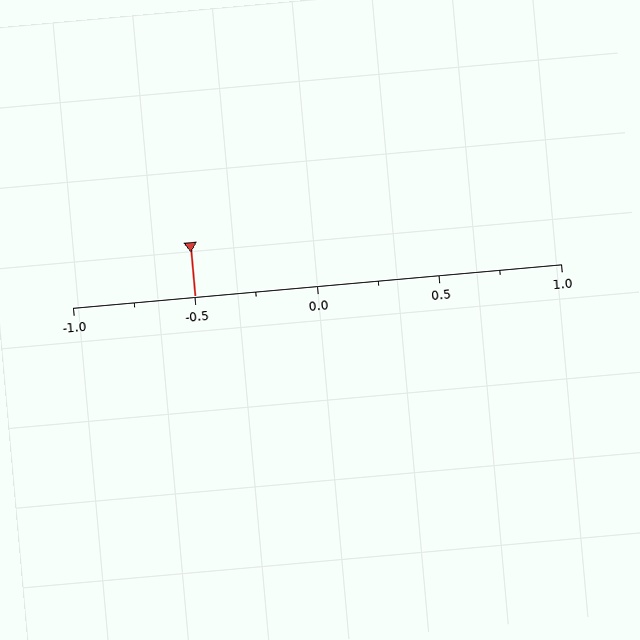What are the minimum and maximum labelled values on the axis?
The axis runs from -1.0 to 1.0.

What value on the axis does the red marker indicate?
The marker indicates approximately -0.5.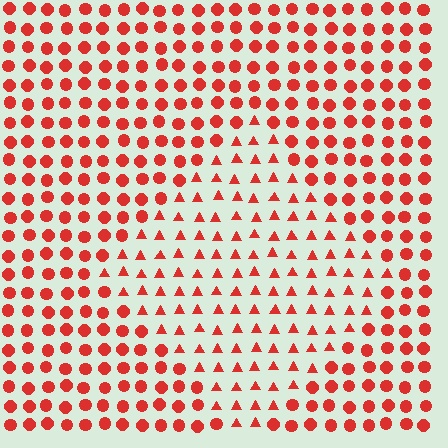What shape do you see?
I see a diamond.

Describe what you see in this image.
The image is filled with small red elements arranged in a uniform grid. A diamond-shaped region contains triangles, while the surrounding area contains circles. The boundary is defined purely by the change in element shape.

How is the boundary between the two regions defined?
The boundary is defined by a change in element shape: triangles inside vs. circles outside. All elements share the same color and spacing.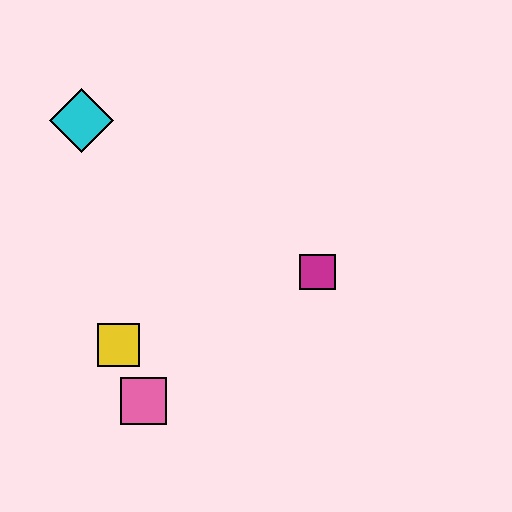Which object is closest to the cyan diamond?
The yellow square is closest to the cyan diamond.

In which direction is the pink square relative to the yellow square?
The pink square is below the yellow square.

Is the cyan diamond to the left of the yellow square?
Yes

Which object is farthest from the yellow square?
The cyan diamond is farthest from the yellow square.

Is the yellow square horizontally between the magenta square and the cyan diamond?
Yes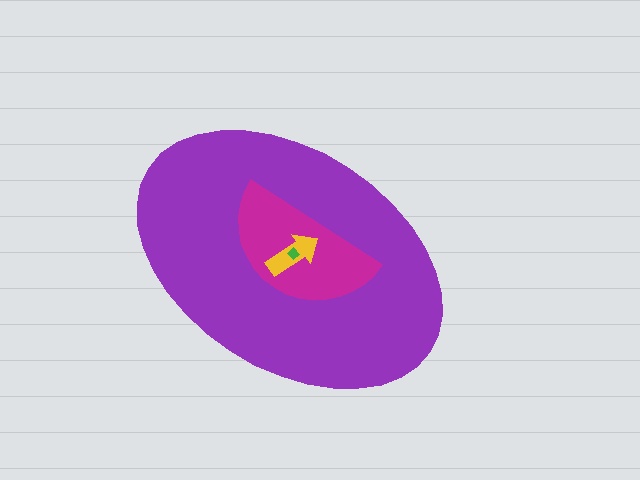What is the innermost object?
The green diamond.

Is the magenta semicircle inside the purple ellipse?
Yes.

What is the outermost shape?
The purple ellipse.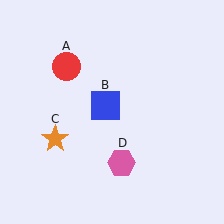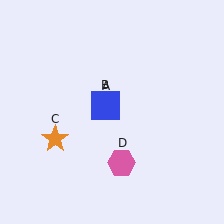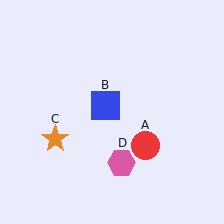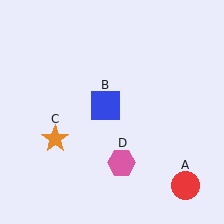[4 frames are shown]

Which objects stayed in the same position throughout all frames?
Blue square (object B) and orange star (object C) and pink hexagon (object D) remained stationary.